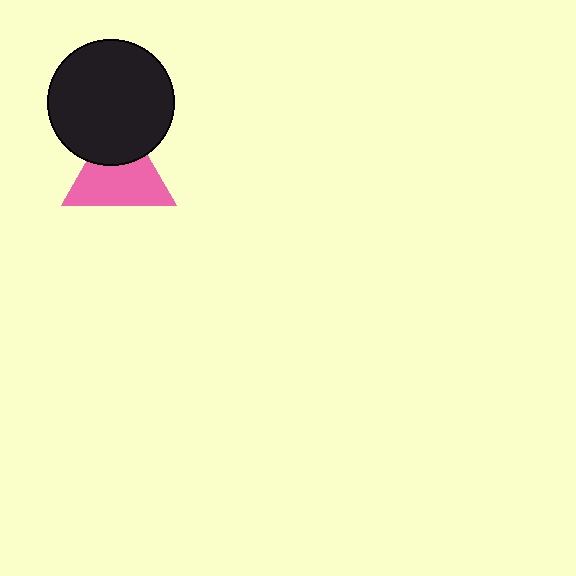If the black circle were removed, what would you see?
You would see the complete pink triangle.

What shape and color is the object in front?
The object in front is a black circle.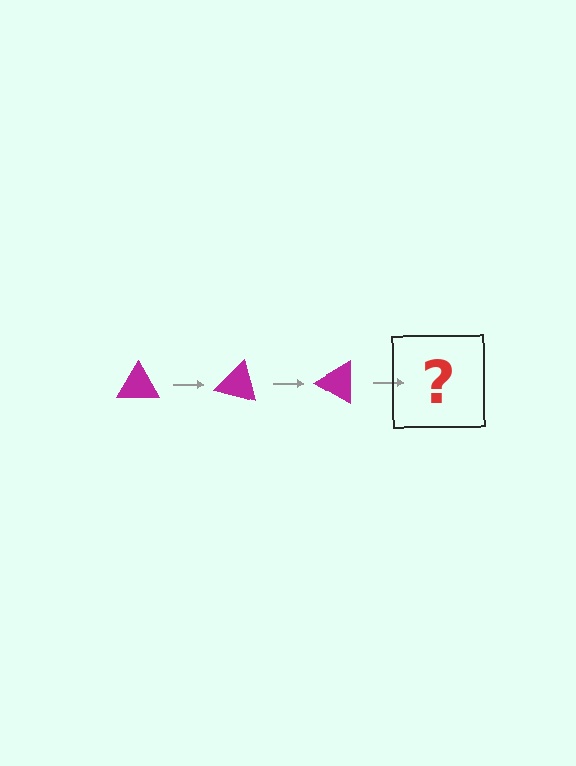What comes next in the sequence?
The next element should be a magenta triangle rotated 45 degrees.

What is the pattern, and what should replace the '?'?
The pattern is that the triangle rotates 15 degrees each step. The '?' should be a magenta triangle rotated 45 degrees.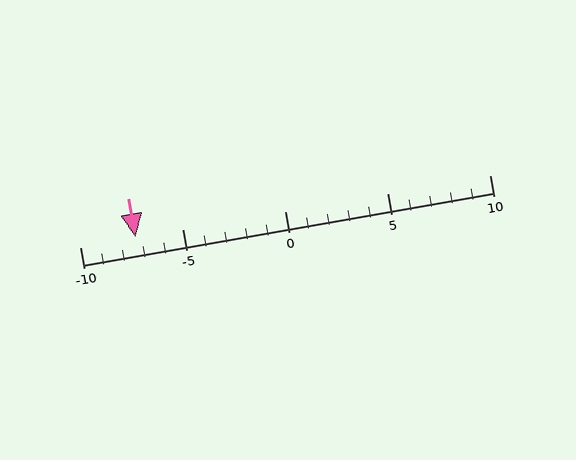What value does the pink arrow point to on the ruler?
The pink arrow points to approximately -7.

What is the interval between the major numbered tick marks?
The major tick marks are spaced 5 units apart.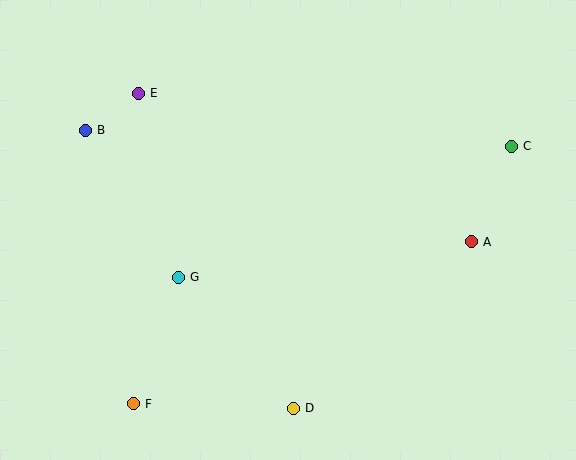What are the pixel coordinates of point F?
Point F is at (133, 404).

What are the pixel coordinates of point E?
Point E is at (138, 93).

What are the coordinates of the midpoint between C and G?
The midpoint between C and G is at (345, 212).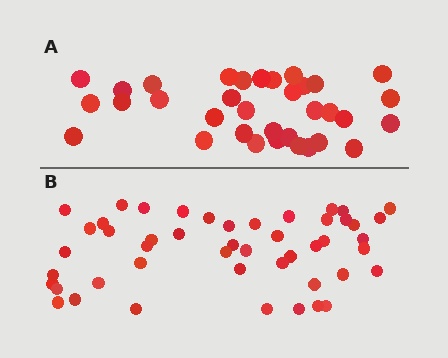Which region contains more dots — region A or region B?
Region B (the bottom region) has more dots.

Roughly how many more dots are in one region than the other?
Region B has approximately 15 more dots than region A.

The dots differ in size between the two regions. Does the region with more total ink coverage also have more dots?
No. Region A has more total ink coverage because its dots are larger, but region B actually contains more individual dots. Total area can be misleading — the number of items is what matters here.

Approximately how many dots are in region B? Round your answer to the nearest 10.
About 50 dots. (The exact count is 48, which rounds to 50.)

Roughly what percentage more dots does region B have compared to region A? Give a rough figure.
About 40% more.